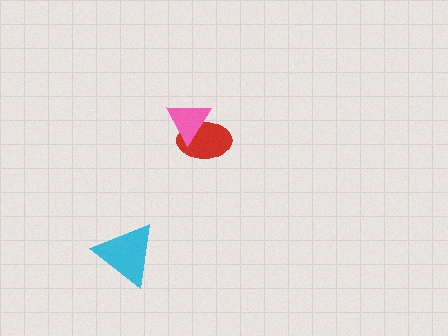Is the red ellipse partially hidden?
Yes, it is partially covered by another shape.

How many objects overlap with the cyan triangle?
0 objects overlap with the cyan triangle.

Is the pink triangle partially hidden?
No, no other shape covers it.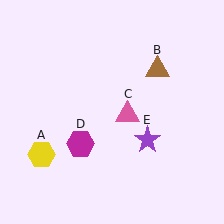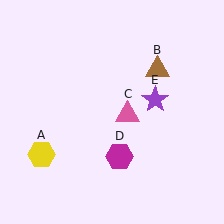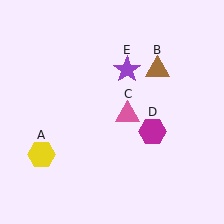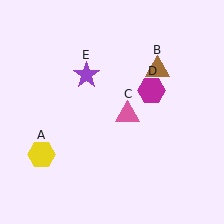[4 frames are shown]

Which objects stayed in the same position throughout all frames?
Yellow hexagon (object A) and brown triangle (object B) and pink triangle (object C) remained stationary.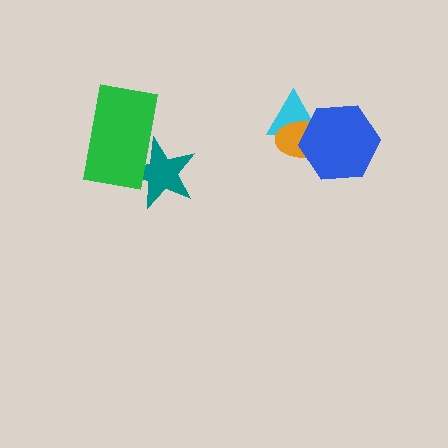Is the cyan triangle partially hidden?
Yes, it is partially covered by another shape.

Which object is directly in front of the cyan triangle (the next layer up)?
The orange ellipse is directly in front of the cyan triangle.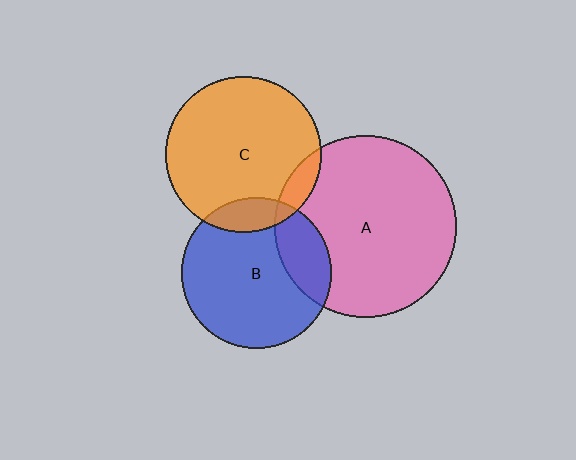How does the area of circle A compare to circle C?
Approximately 1.4 times.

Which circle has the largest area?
Circle A (pink).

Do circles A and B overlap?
Yes.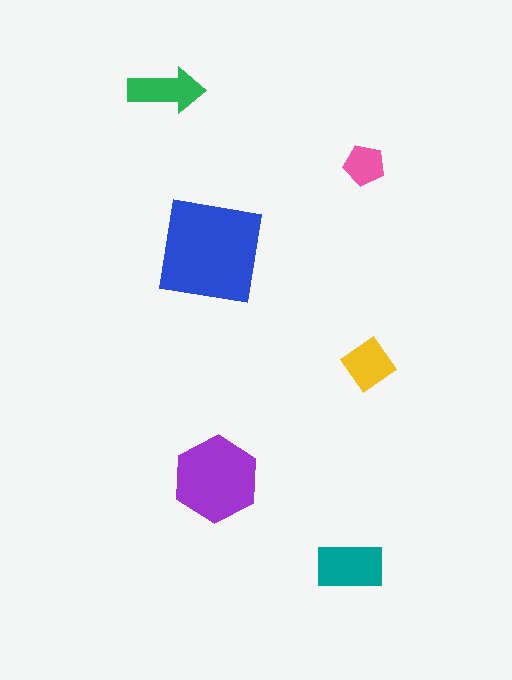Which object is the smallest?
The pink pentagon.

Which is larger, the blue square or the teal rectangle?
The blue square.